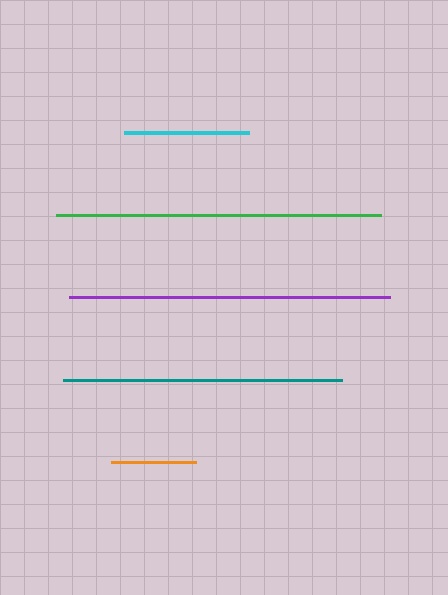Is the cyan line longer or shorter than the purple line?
The purple line is longer than the cyan line.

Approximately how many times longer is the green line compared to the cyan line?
The green line is approximately 2.6 times the length of the cyan line.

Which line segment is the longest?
The green line is the longest at approximately 325 pixels.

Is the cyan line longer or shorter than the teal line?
The teal line is longer than the cyan line.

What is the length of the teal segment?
The teal segment is approximately 279 pixels long.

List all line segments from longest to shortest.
From longest to shortest: green, purple, teal, cyan, orange.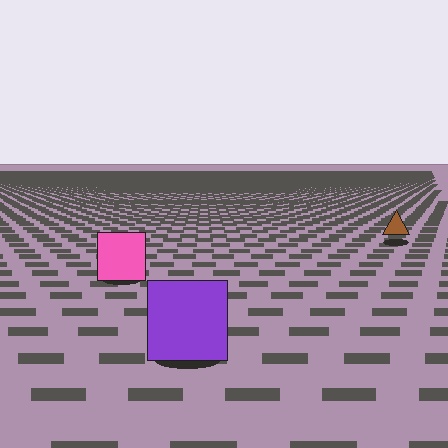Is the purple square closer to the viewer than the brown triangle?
Yes. The purple square is closer — you can tell from the texture gradient: the ground texture is coarser near it.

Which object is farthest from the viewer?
The brown triangle is farthest from the viewer. It appears smaller and the ground texture around it is denser.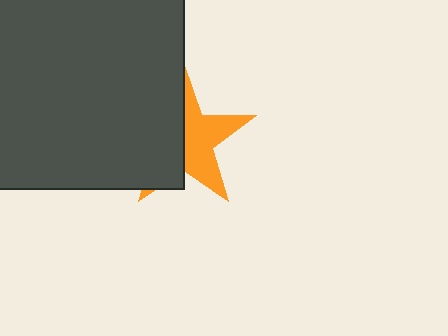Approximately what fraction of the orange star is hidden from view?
Roughly 52% of the orange star is hidden behind the dark gray square.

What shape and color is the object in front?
The object in front is a dark gray square.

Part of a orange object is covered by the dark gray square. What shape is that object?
It is a star.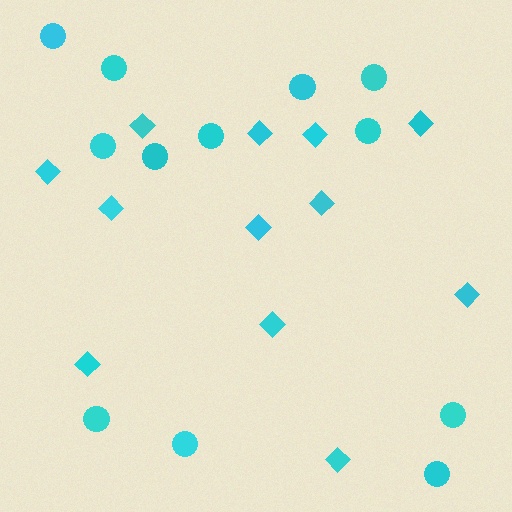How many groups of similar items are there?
There are 2 groups: one group of circles (12) and one group of diamonds (12).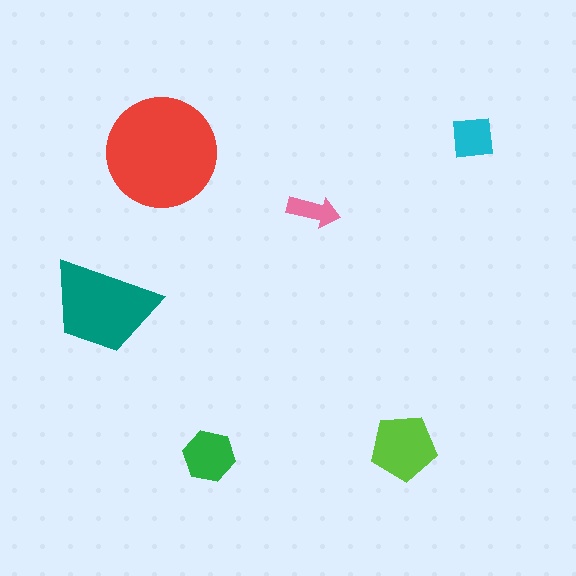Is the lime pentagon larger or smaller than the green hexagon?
Larger.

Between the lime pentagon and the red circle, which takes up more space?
The red circle.